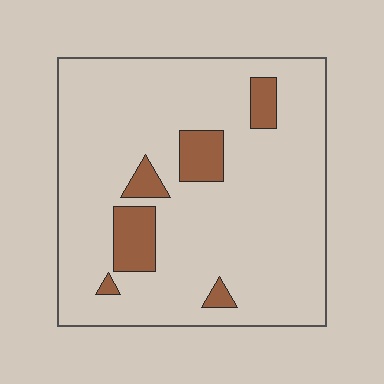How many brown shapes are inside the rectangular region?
6.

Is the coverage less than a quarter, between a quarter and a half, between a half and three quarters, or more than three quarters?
Less than a quarter.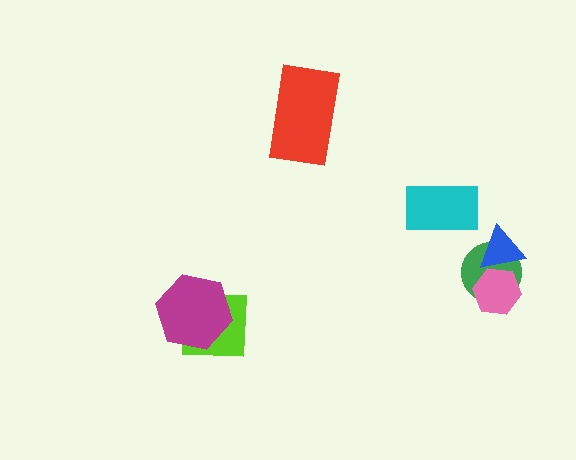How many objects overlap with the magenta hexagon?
1 object overlaps with the magenta hexagon.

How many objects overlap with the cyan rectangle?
0 objects overlap with the cyan rectangle.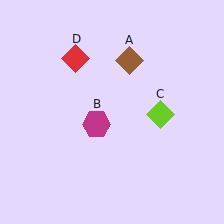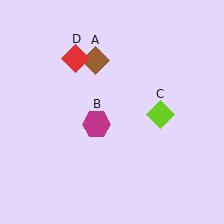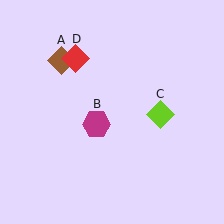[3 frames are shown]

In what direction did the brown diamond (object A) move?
The brown diamond (object A) moved left.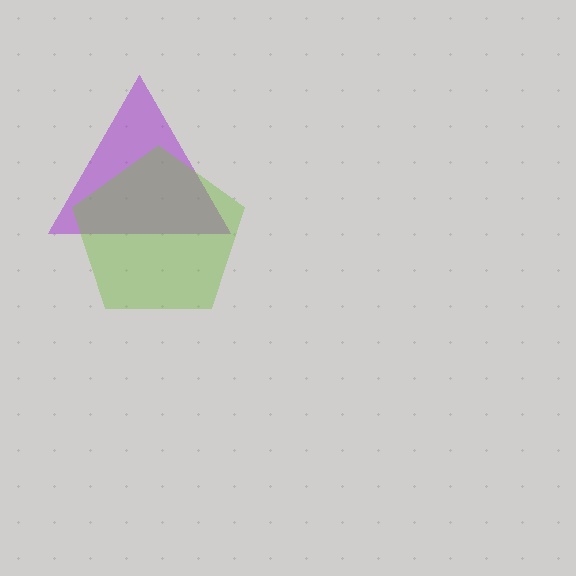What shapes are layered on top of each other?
The layered shapes are: a purple triangle, a lime pentagon.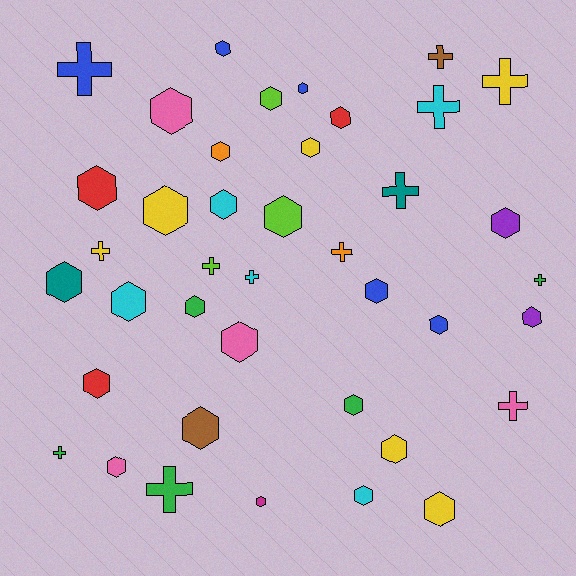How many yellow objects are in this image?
There are 6 yellow objects.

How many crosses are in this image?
There are 13 crosses.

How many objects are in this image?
There are 40 objects.